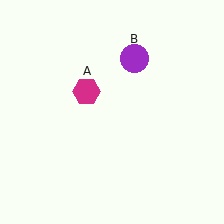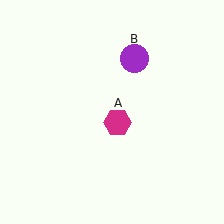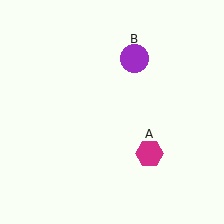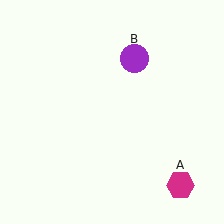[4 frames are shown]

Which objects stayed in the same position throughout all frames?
Purple circle (object B) remained stationary.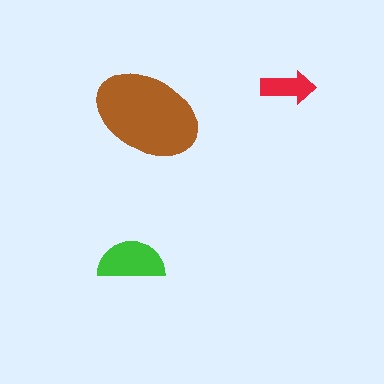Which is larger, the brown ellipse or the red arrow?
The brown ellipse.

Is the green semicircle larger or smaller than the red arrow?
Larger.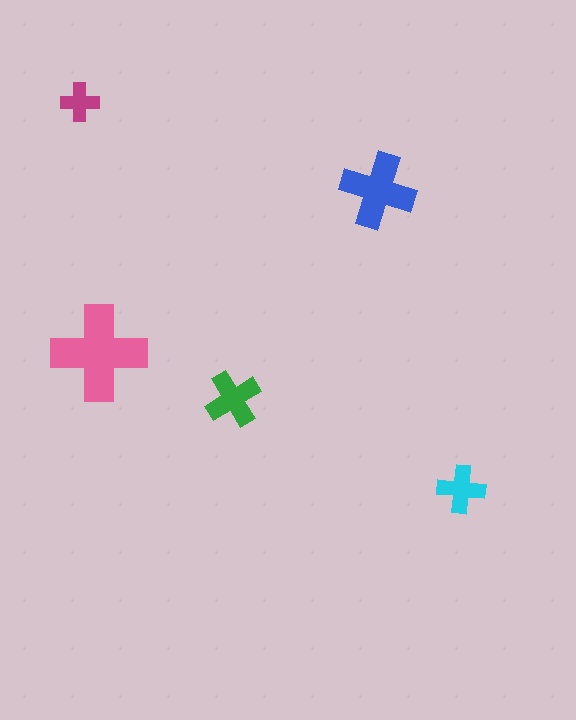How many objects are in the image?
There are 5 objects in the image.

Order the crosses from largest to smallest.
the pink one, the blue one, the green one, the cyan one, the magenta one.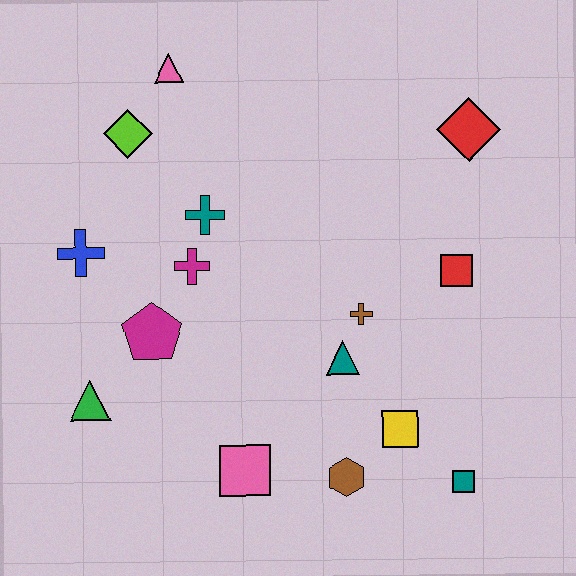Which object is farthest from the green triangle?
The red diamond is farthest from the green triangle.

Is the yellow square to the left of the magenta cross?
No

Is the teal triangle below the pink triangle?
Yes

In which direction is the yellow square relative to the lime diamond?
The yellow square is below the lime diamond.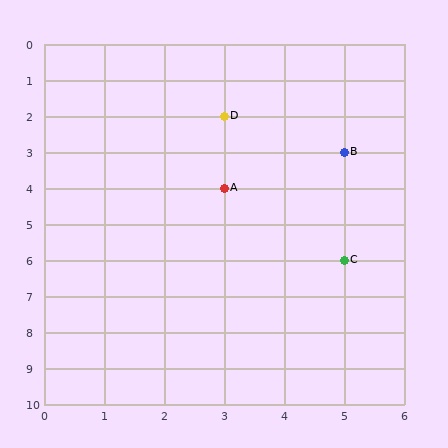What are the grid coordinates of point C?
Point C is at grid coordinates (5, 6).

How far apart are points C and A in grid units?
Points C and A are 2 columns and 2 rows apart (about 2.8 grid units diagonally).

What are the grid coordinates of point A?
Point A is at grid coordinates (3, 4).